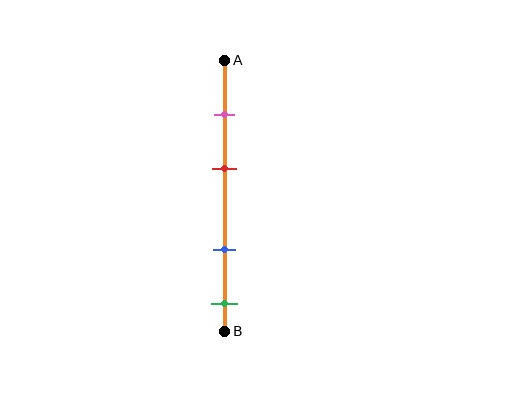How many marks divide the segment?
There are 4 marks dividing the segment.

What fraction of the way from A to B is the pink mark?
The pink mark is approximately 20% (0.2) of the way from A to B.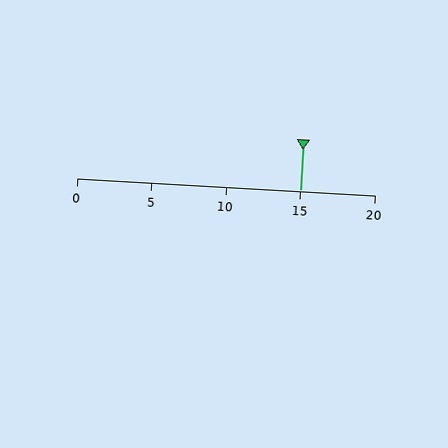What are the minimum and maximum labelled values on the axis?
The axis runs from 0 to 20.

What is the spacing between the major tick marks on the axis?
The major ticks are spaced 5 apart.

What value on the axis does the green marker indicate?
The marker indicates approximately 15.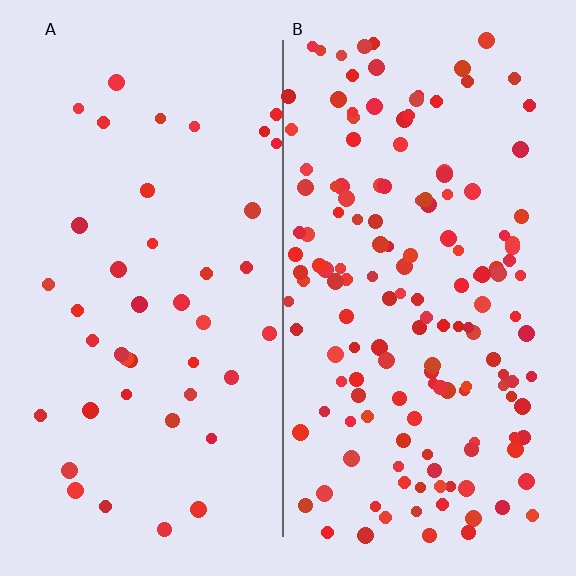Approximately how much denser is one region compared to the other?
Approximately 3.6× — region B over region A.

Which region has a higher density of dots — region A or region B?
B (the right).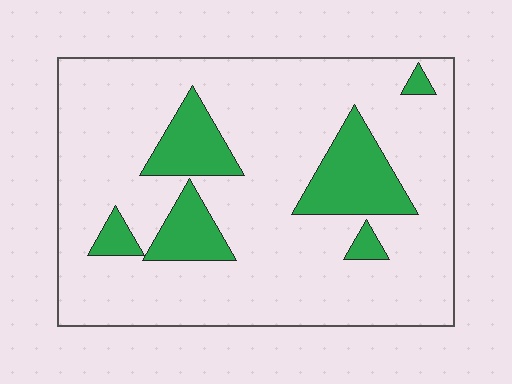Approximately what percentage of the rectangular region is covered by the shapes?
Approximately 20%.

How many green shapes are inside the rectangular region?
6.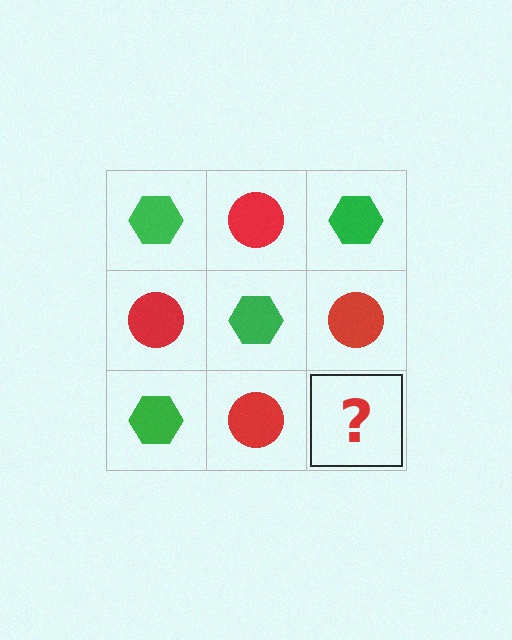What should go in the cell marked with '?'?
The missing cell should contain a green hexagon.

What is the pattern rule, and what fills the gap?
The rule is that it alternates green hexagon and red circle in a checkerboard pattern. The gap should be filled with a green hexagon.